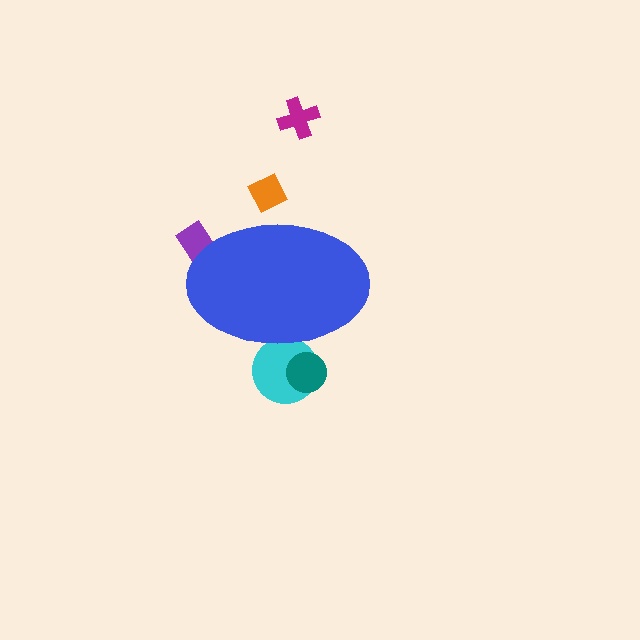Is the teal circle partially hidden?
Yes, the teal circle is partially hidden behind the blue ellipse.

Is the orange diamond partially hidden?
Yes, the orange diamond is partially hidden behind the blue ellipse.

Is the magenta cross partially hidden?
No, the magenta cross is fully visible.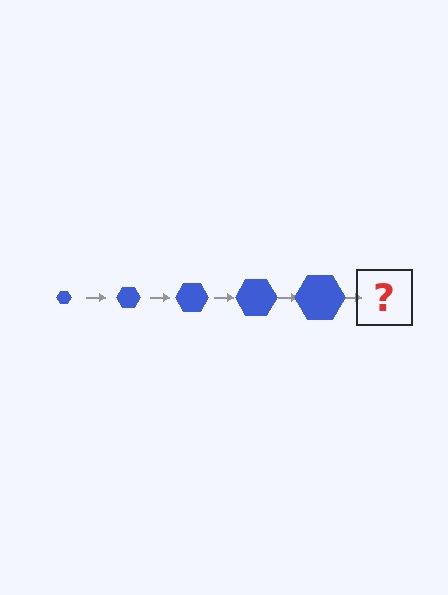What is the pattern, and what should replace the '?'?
The pattern is that the hexagon gets progressively larger each step. The '?' should be a blue hexagon, larger than the previous one.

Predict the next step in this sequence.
The next step is a blue hexagon, larger than the previous one.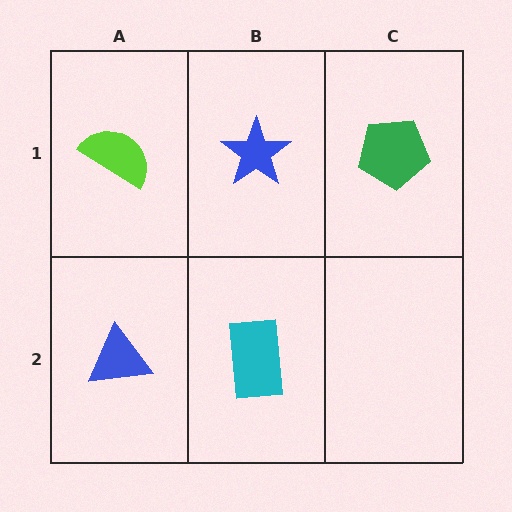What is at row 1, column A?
A lime semicircle.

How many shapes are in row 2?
2 shapes.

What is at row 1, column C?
A green pentagon.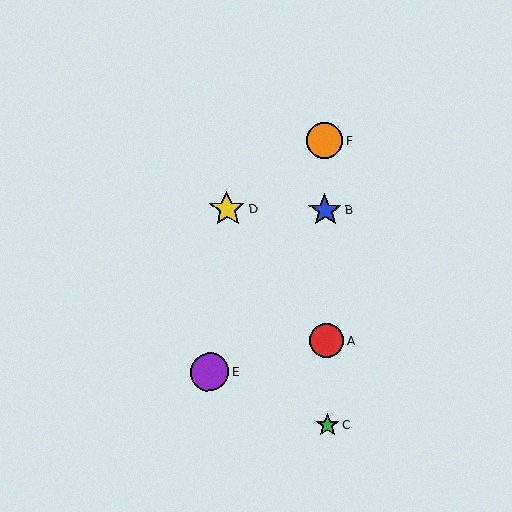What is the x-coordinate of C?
Object C is at x≈327.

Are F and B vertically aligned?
Yes, both are at x≈324.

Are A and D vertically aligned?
No, A is at x≈326 and D is at x≈227.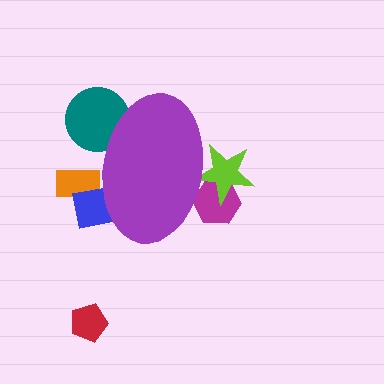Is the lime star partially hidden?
Yes, the lime star is partially hidden behind the purple ellipse.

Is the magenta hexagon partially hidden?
Yes, the magenta hexagon is partially hidden behind the purple ellipse.